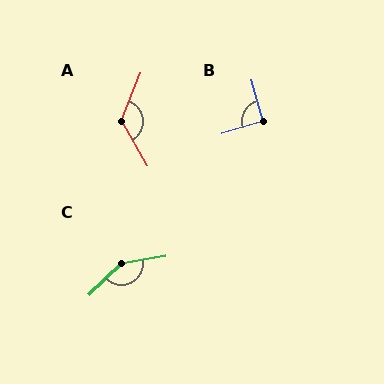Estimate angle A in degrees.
Approximately 128 degrees.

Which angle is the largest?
C, at approximately 145 degrees.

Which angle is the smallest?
B, at approximately 91 degrees.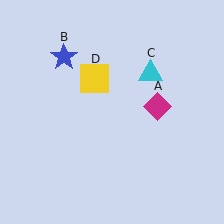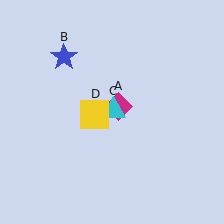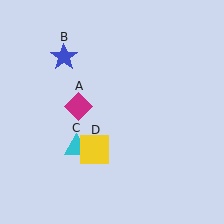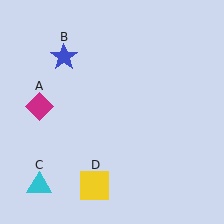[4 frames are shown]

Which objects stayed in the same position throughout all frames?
Blue star (object B) remained stationary.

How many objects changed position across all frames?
3 objects changed position: magenta diamond (object A), cyan triangle (object C), yellow square (object D).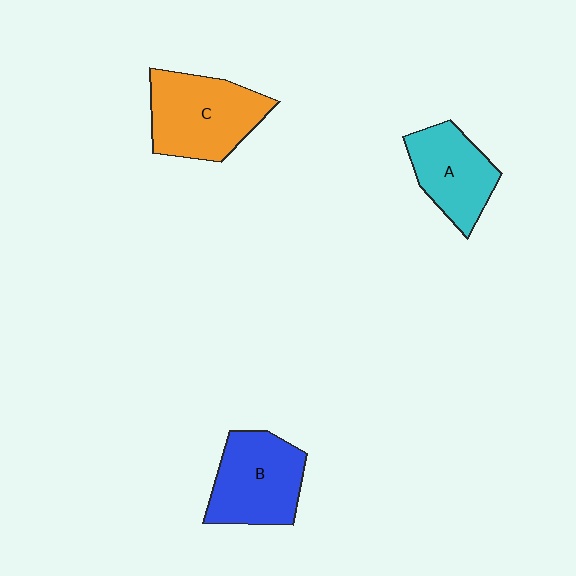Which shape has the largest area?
Shape C (orange).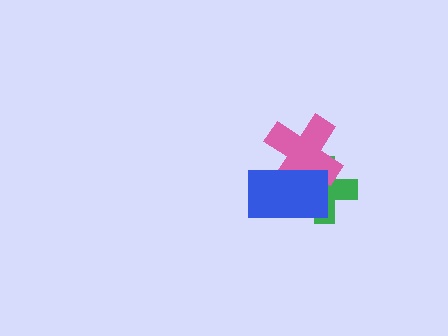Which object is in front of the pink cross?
The blue rectangle is in front of the pink cross.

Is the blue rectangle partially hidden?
No, no other shape covers it.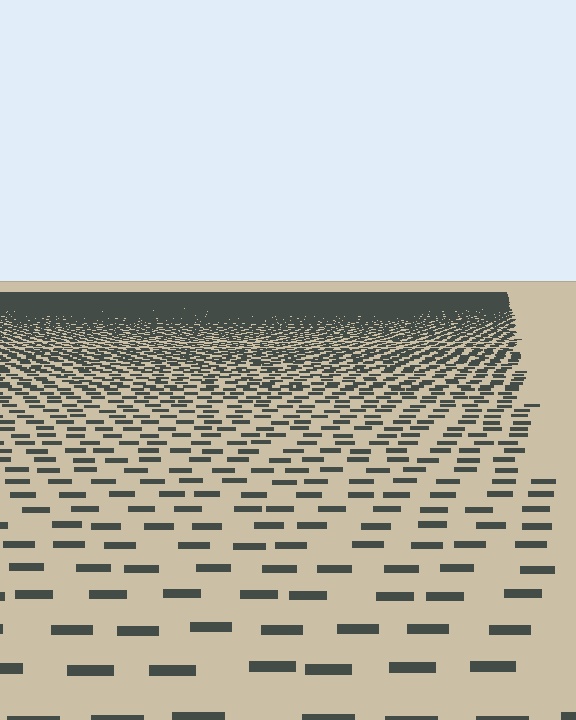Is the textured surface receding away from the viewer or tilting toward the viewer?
The surface is receding away from the viewer. Texture elements get smaller and denser toward the top.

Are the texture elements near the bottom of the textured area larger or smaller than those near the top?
Larger. Near the bottom, elements are closer to the viewer and appear at a bigger on-screen size.